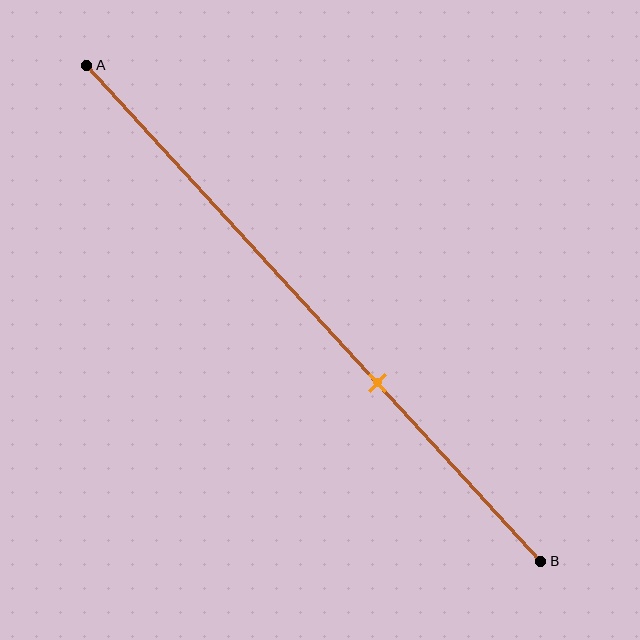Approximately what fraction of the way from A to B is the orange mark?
The orange mark is approximately 65% of the way from A to B.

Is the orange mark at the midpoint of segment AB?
No, the mark is at about 65% from A, not at the 50% midpoint.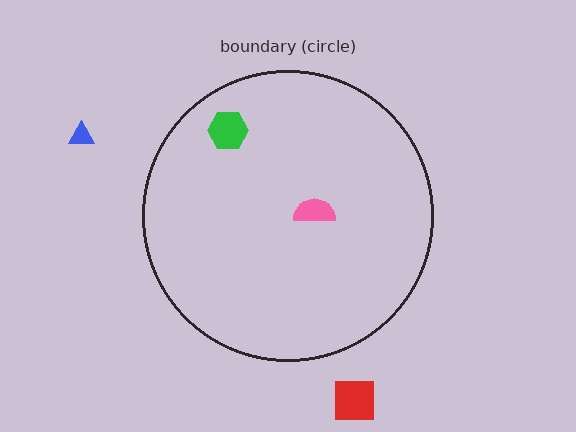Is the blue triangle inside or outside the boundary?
Outside.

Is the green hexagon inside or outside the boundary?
Inside.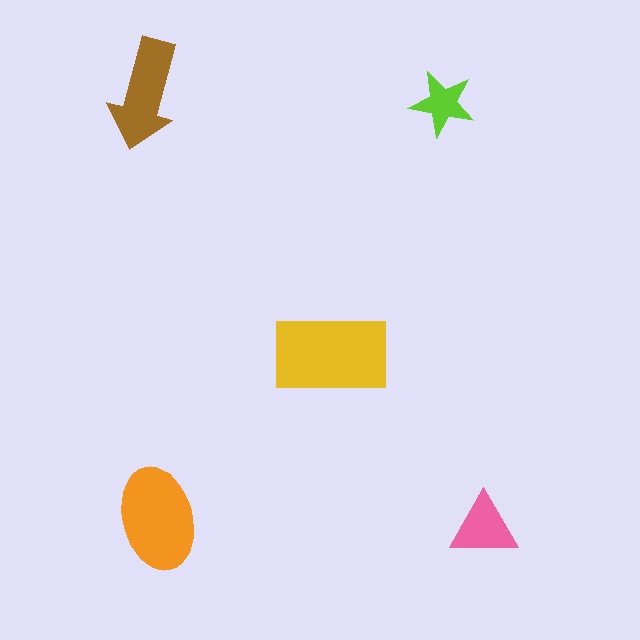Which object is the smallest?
The lime star.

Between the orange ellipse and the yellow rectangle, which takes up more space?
The yellow rectangle.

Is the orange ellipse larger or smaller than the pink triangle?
Larger.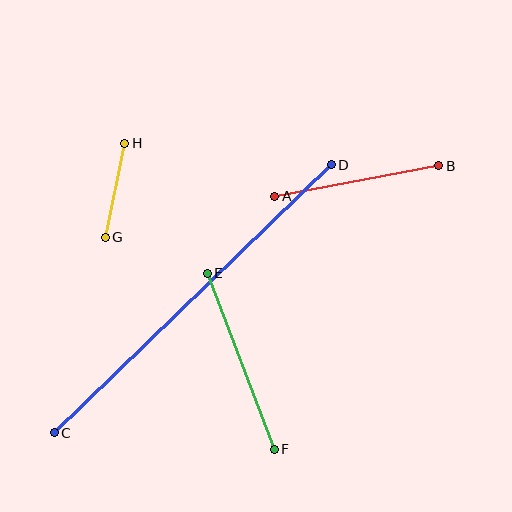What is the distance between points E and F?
The distance is approximately 188 pixels.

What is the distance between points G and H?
The distance is approximately 96 pixels.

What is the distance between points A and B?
The distance is approximately 167 pixels.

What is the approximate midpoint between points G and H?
The midpoint is at approximately (115, 190) pixels.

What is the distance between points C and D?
The distance is approximately 385 pixels.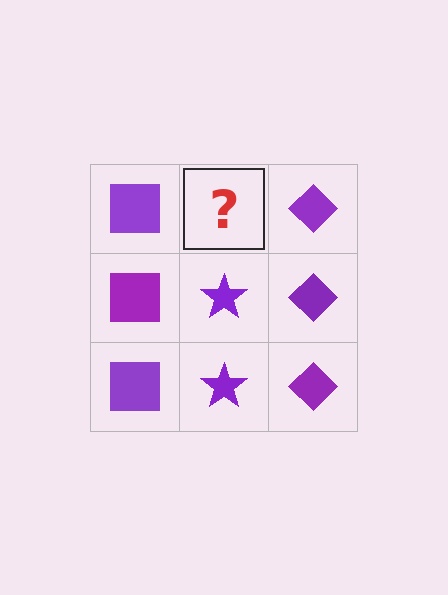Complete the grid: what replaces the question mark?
The question mark should be replaced with a purple star.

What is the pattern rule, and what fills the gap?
The rule is that each column has a consistent shape. The gap should be filled with a purple star.